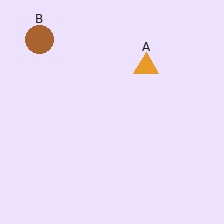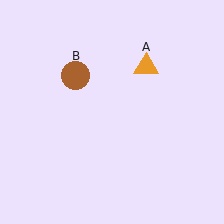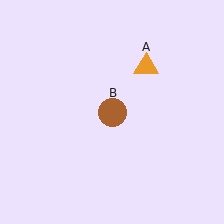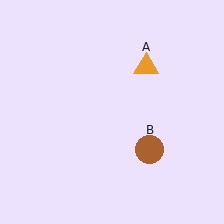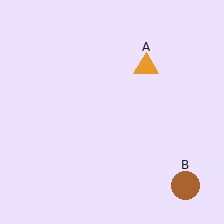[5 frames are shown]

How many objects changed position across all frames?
1 object changed position: brown circle (object B).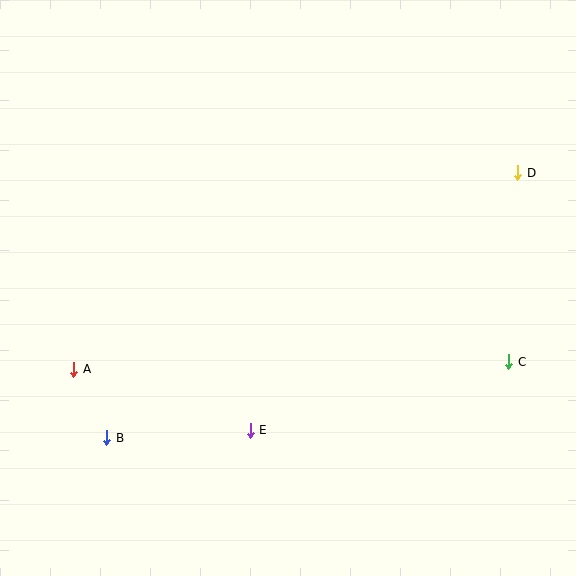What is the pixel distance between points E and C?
The distance between E and C is 268 pixels.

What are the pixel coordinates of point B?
Point B is at (107, 438).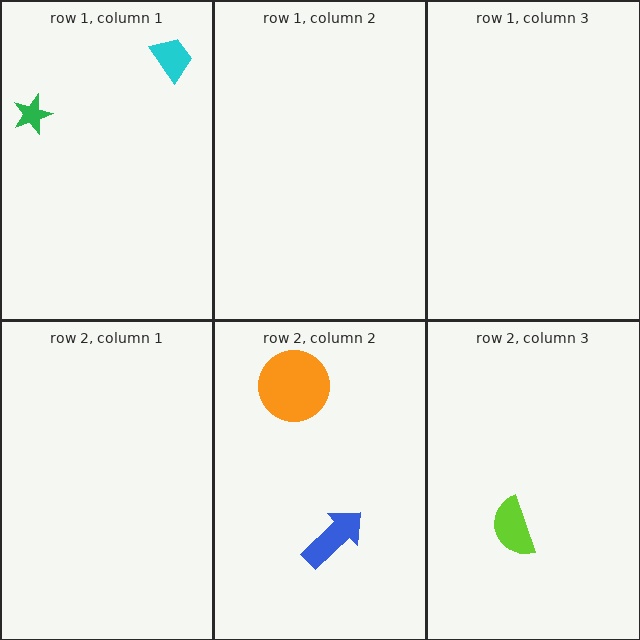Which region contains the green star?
The row 1, column 1 region.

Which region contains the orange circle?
The row 2, column 2 region.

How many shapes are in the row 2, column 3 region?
1.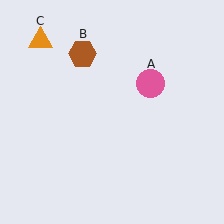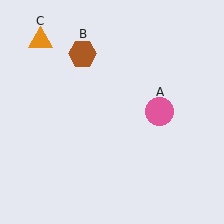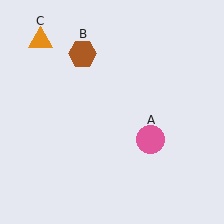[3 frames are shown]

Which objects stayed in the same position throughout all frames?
Brown hexagon (object B) and orange triangle (object C) remained stationary.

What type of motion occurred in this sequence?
The pink circle (object A) rotated clockwise around the center of the scene.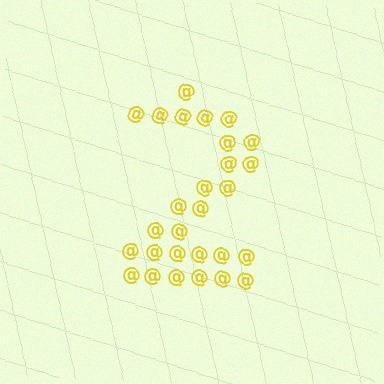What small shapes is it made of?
It is made of small at signs.